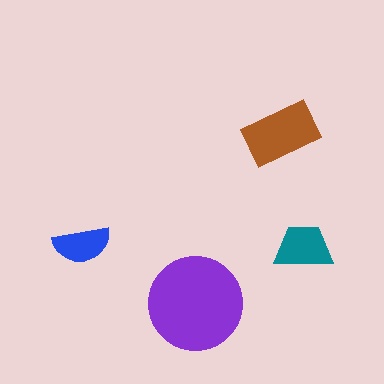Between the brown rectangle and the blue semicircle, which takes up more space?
The brown rectangle.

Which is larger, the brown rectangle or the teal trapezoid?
The brown rectangle.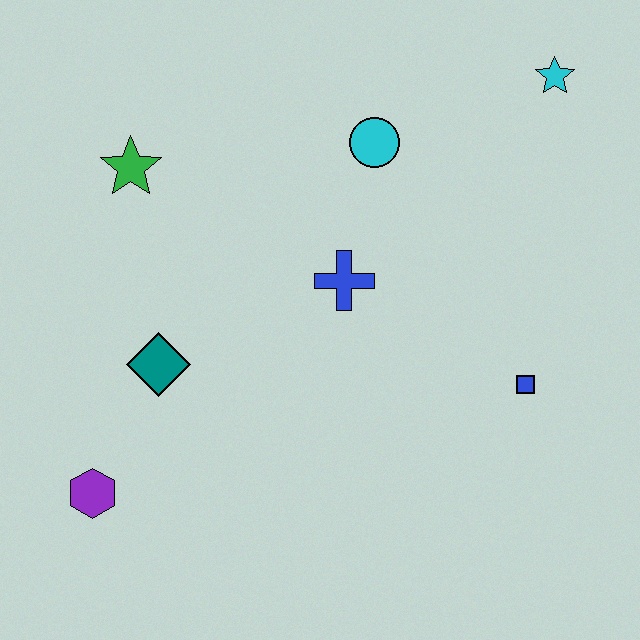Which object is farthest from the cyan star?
The purple hexagon is farthest from the cyan star.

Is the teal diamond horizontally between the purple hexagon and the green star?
No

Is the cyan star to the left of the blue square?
No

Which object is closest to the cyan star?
The cyan circle is closest to the cyan star.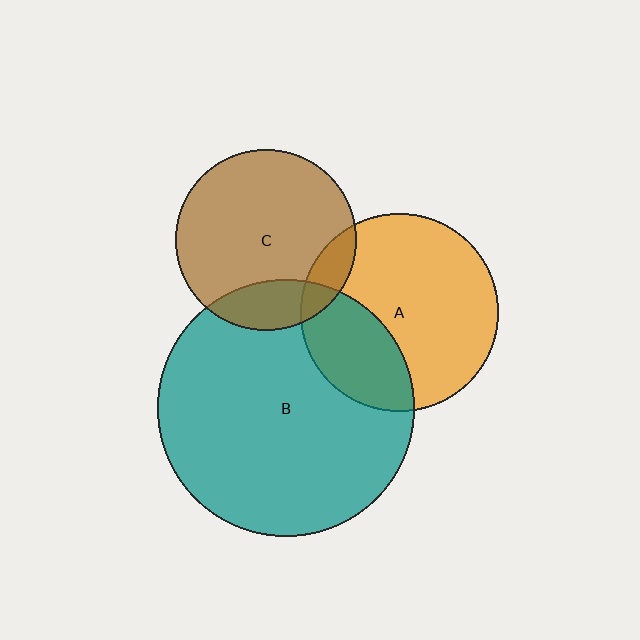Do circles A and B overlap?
Yes.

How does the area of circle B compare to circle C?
Approximately 2.0 times.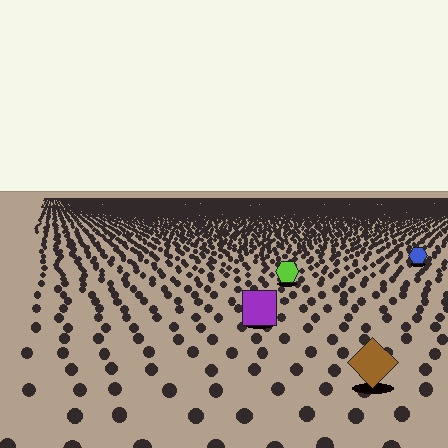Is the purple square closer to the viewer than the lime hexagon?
Yes. The purple square is closer — you can tell from the texture gradient: the ground texture is coarser near it.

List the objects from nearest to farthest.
From nearest to farthest: the brown diamond, the purple square, the lime hexagon, the blue hexagon.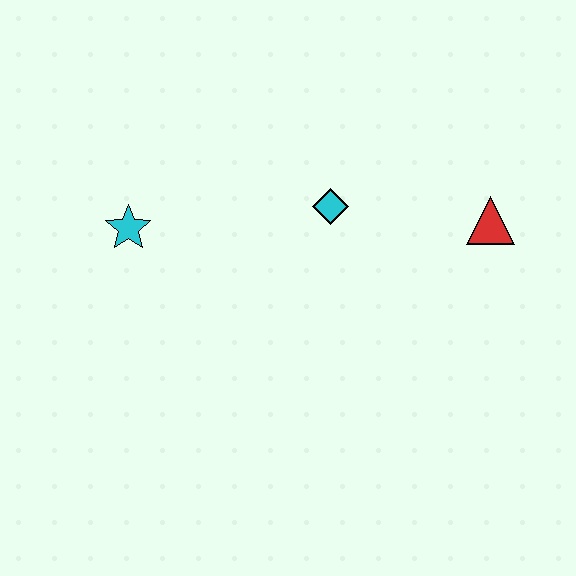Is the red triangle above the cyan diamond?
No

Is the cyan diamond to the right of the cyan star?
Yes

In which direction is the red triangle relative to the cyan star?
The red triangle is to the right of the cyan star.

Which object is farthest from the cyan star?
The red triangle is farthest from the cyan star.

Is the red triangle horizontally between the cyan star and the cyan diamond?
No